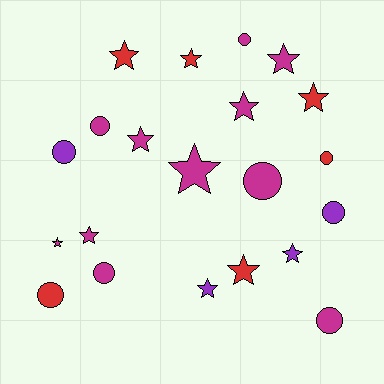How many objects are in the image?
There are 21 objects.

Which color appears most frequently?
Magenta, with 11 objects.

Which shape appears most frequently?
Star, with 12 objects.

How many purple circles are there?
There are 2 purple circles.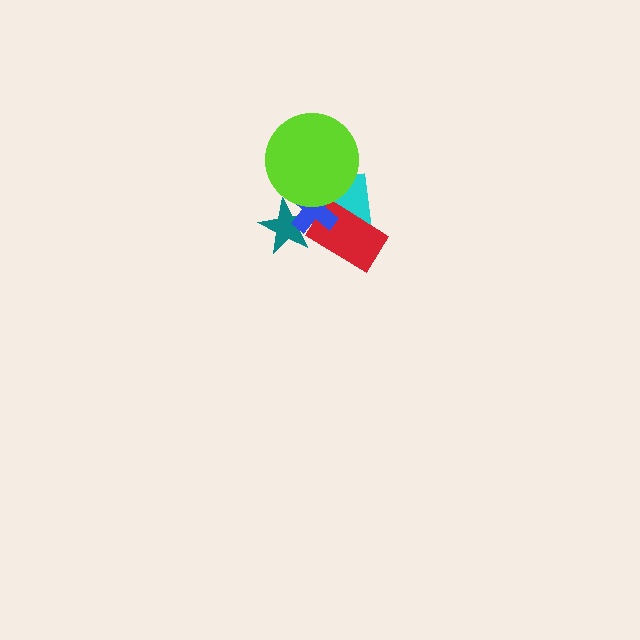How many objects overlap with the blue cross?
4 objects overlap with the blue cross.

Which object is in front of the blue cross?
The lime circle is in front of the blue cross.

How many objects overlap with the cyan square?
3 objects overlap with the cyan square.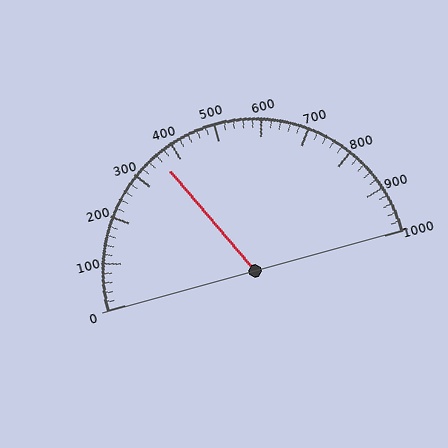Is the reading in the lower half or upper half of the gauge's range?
The reading is in the lower half of the range (0 to 1000).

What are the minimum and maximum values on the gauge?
The gauge ranges from 0 to 1000.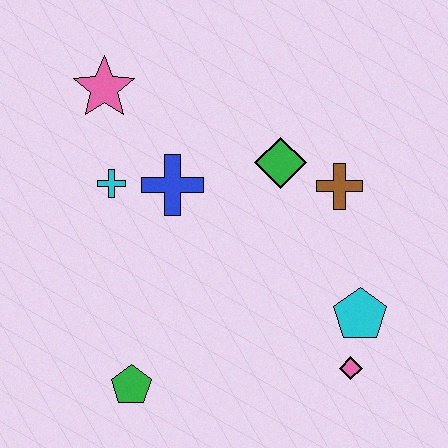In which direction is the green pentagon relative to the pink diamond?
The green pentagon is to the left of the pink diamond.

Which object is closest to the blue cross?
The cyan cross is closest to the blue cross.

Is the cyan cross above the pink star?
No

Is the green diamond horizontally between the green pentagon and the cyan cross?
No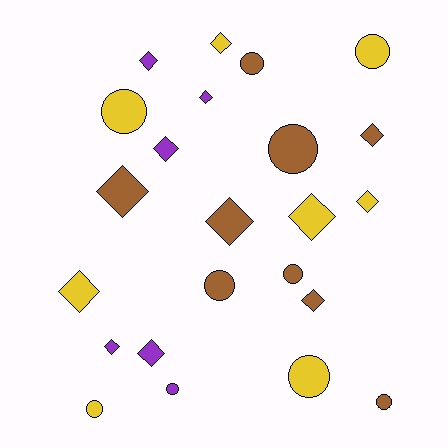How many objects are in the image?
There are 23 objects.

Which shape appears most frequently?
Diamond, with 13 objects.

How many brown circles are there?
There are 5 brown circles.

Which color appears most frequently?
Brown, with 9 objects.